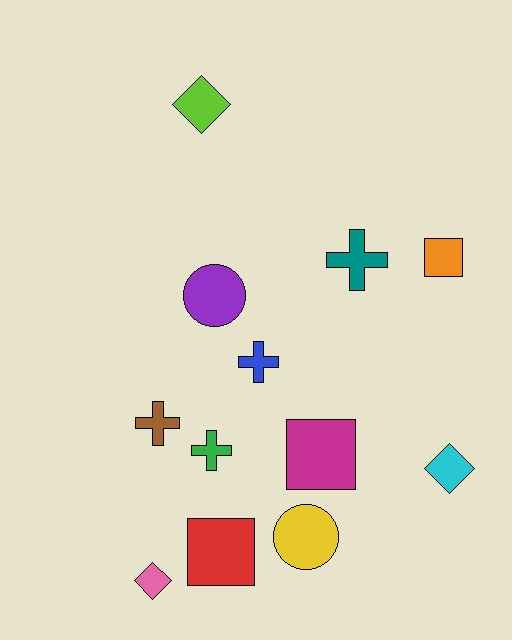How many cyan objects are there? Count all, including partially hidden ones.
There is 1 cyan object.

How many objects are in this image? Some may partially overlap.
There are 12 objects.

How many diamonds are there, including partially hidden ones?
There are 3 diamonds.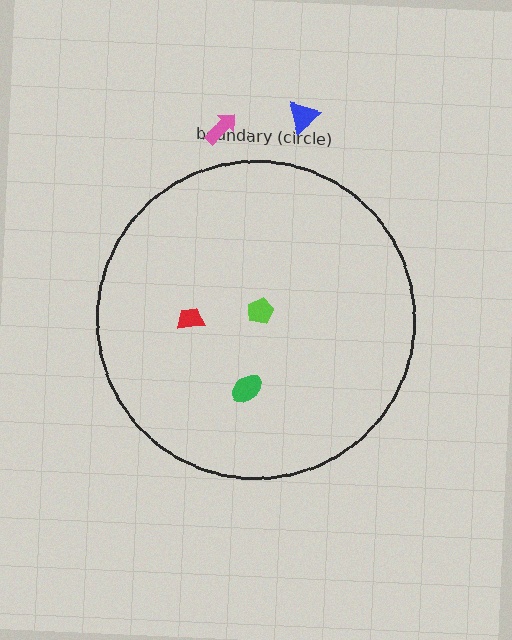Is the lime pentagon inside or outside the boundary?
Inside.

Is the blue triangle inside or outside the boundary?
Outside.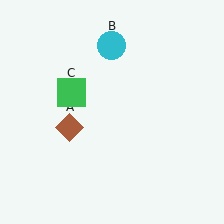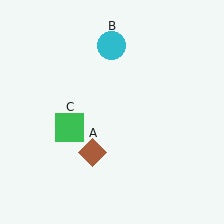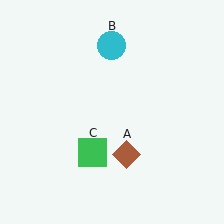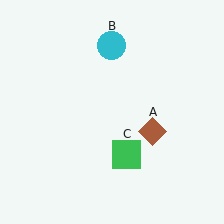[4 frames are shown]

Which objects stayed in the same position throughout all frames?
Cyan circle (object B) remained stationary.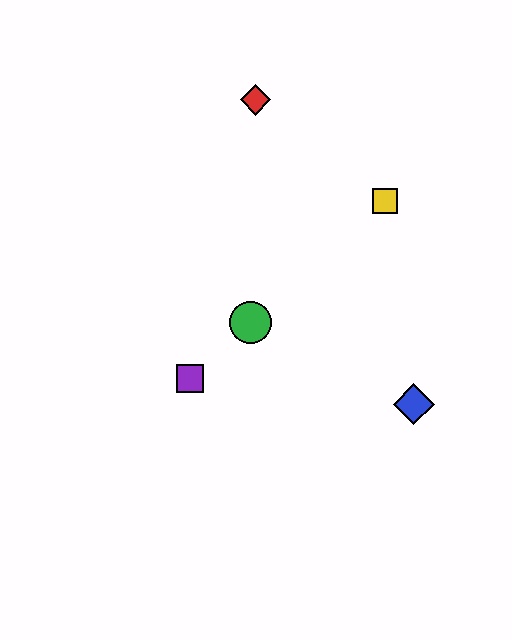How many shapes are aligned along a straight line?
3 shapes (the green circle, the yellow square, the purple square) are aligned along a straight line.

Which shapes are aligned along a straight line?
The green circle, the yellow square, the purple square are aligned along a straight line.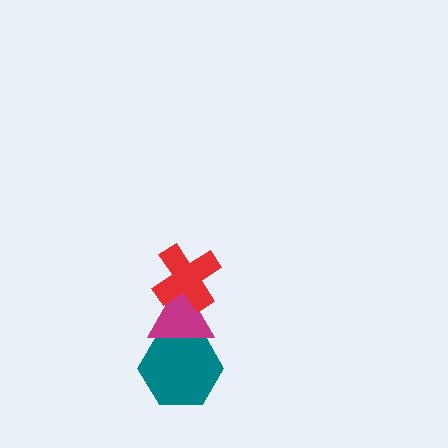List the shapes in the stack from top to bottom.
From top to bottom: the red cross, the magenta triangle, the teal hexagon.